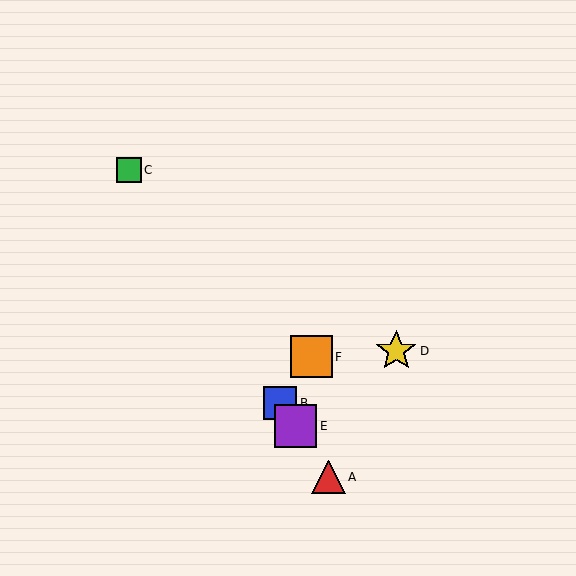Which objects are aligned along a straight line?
Objects A, B, C, E are aligned along a straight line.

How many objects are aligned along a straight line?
4 objects (A, B, C, E) are aligned along a straight line.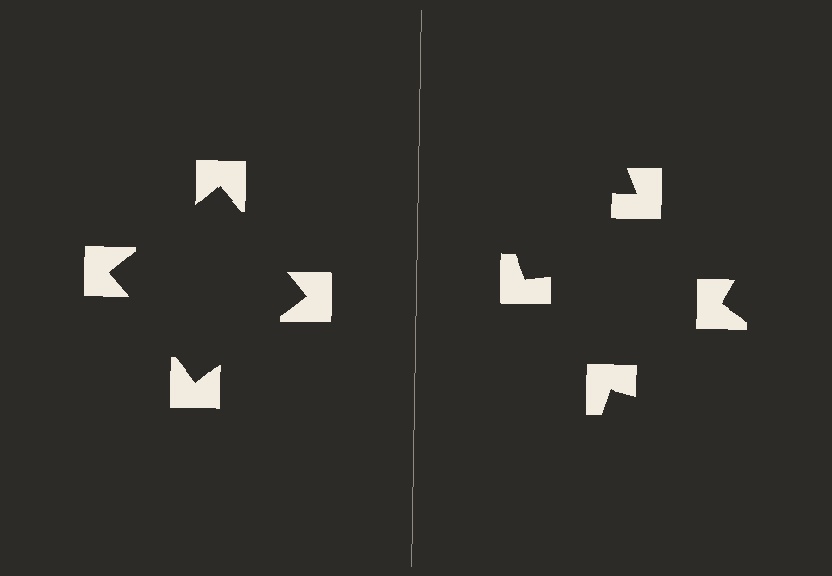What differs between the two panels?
The notched squares are positioned identically on both sides; only the wedge orientations differ. On the left they align to a square; on the right they are misaligned.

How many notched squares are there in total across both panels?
8 — 4 on each side.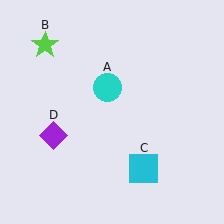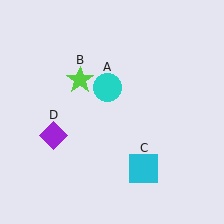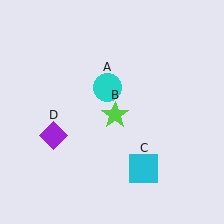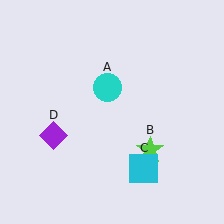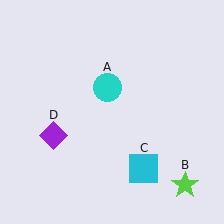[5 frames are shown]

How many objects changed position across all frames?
1 object changed position: lime star (object B).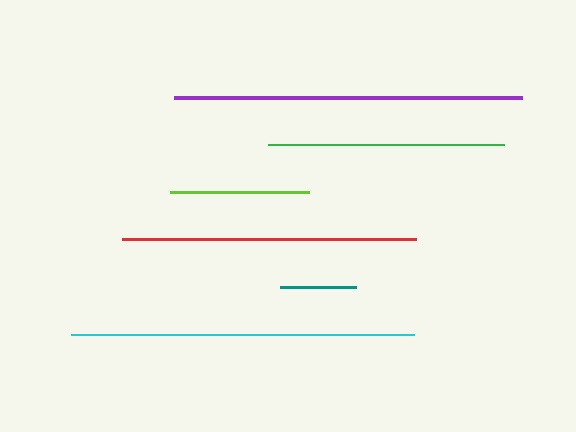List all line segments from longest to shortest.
From longest to shortest: purple, cyan, red, green, lime, teal.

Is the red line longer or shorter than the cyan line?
The cyan line is longer than the red line.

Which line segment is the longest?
The purple line is the longest at approximately 347 pixels.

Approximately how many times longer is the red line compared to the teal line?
The red line is approximately 3.8 times the length of the teal line.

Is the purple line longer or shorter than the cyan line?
The purple line is longer than the cyan line.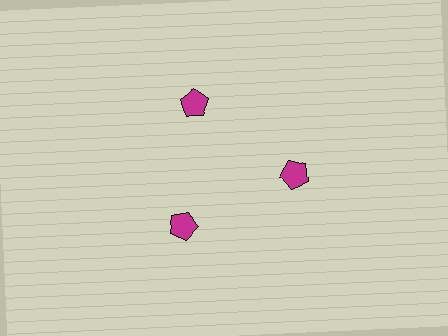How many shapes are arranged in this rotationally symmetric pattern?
There are 3 shapes, arranged in 3 groups of 1.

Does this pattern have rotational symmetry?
Yes, this pattern has 3-fold rotational symmetry. It looks the same after rotating 120 degrees around the center.